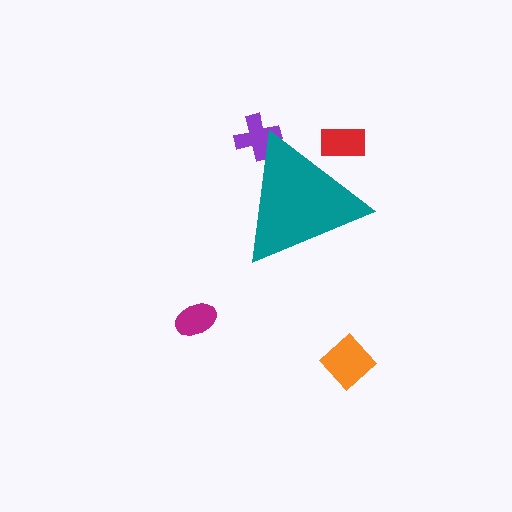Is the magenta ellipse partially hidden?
No, the magenta ellipse is fully visible.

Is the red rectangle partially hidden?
Yes, the red rectangle is partially hidden behind the teal triangle.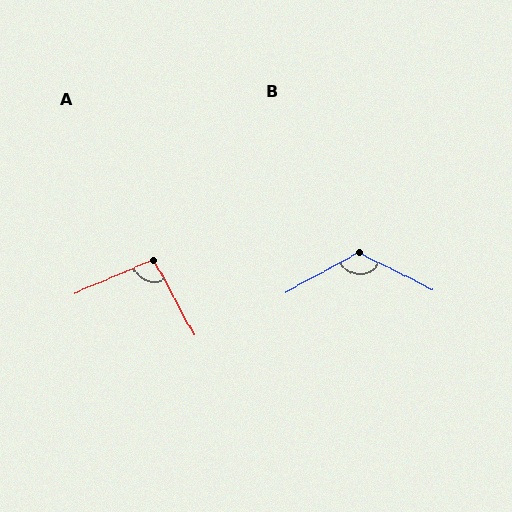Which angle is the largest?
B, at approximately 125 degrees.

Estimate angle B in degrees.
Approximately 125 degrees.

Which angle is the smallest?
A, at approximately 95 degrees.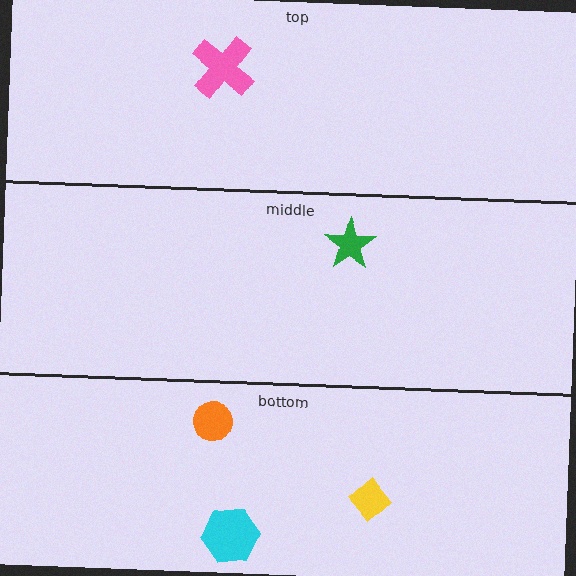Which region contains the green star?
The middle region.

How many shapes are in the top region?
1.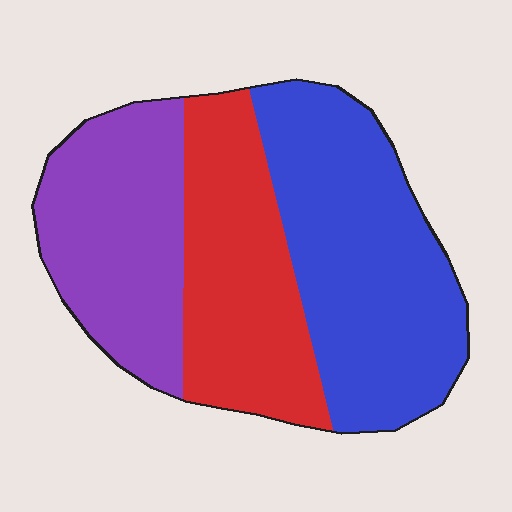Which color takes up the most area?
Blue, at roughly 40%.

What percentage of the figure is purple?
Purple covers 29% of the figure.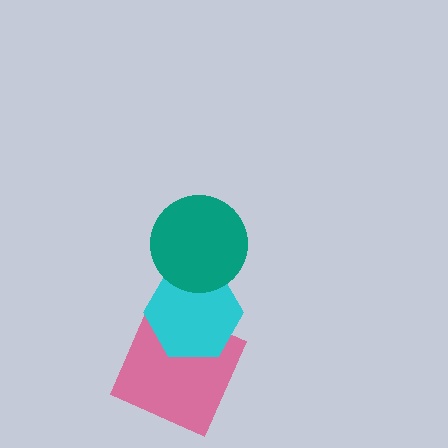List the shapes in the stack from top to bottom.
From top to bottom: the teal circle, the cyan hexagon, the pink square.